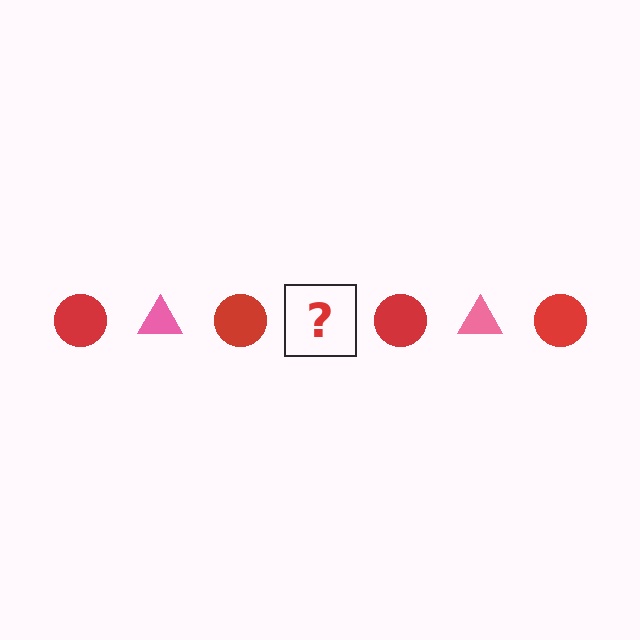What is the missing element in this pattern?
The missing element is a pink triangle.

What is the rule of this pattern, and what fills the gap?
The rule is that the pattern alternates between red circle and pink triangle. The gap should be filled with a pink triangle.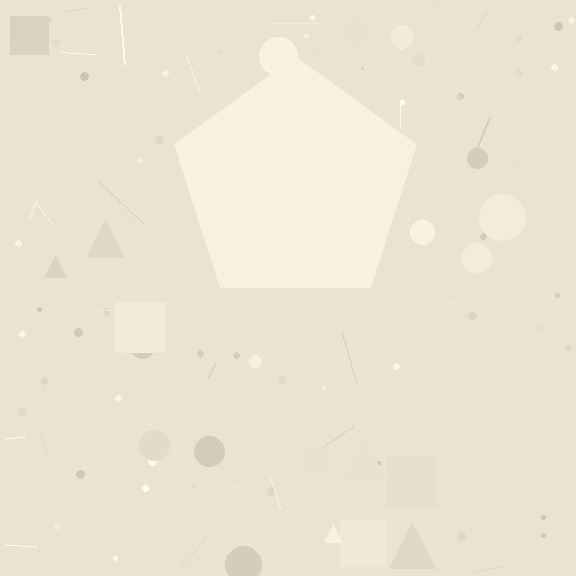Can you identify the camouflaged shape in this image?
The camouflaged shape is a pentagon.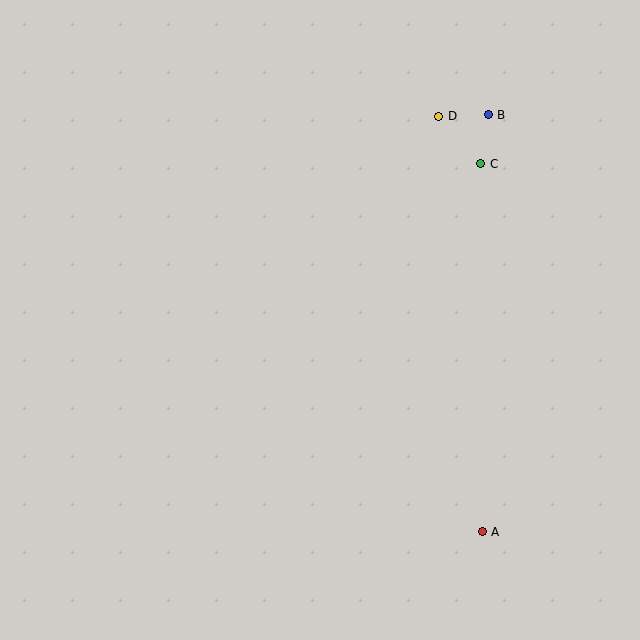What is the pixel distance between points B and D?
The distance between B and D is 50 pixels.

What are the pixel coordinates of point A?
Point A is at (482, 532).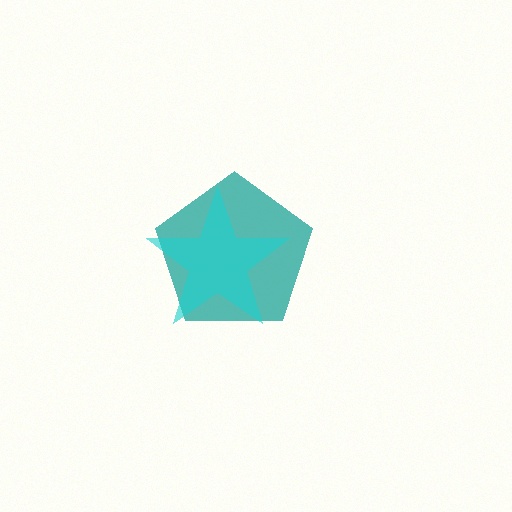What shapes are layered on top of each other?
The layered shapes are: a teal pentagon, a cyan star.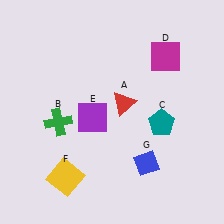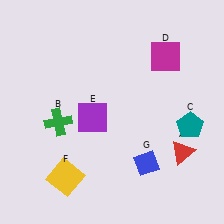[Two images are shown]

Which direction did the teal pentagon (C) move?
The teal pentagon (C) moved right.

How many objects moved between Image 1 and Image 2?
2 objects moved between the two images.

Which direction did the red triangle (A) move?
The red triangle (A) moved right.